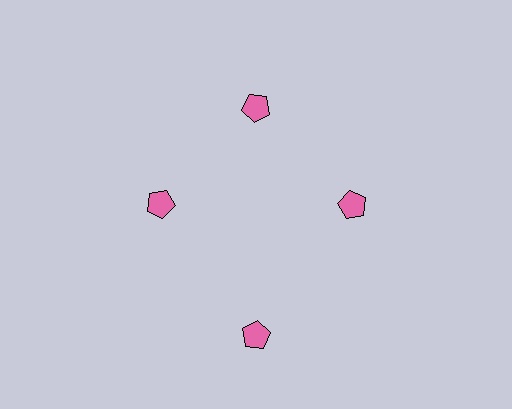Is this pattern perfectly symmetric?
No. The 4 pink pentagons are arranged in a ring, but one element near the 6 o'clock position is pushed outward from the center, breaking the 4-fold rotational symmetry.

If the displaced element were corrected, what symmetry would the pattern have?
It would have 4-fold rotational symmetry — the pattern would map onto itself every 90 degrees.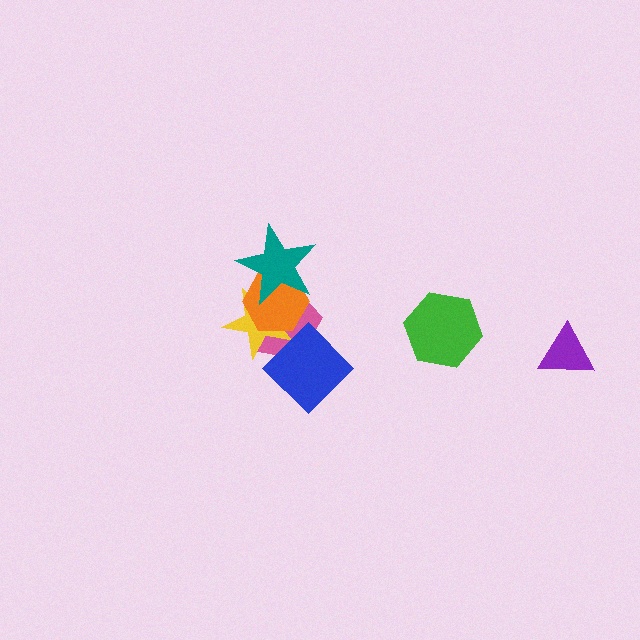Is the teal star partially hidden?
No, no other shape covers it.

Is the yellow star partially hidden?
Yes, it is partially covered by another shape.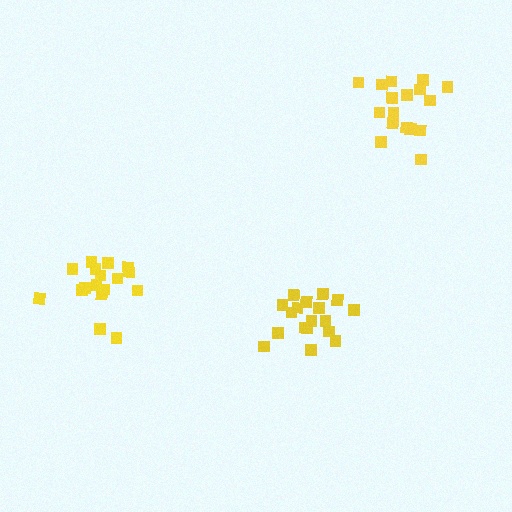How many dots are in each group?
Group 1: 18 dots, Group 2: 17 dots, Group 3: 17 dots (52 total).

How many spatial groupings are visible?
There are 3 spatial groupings.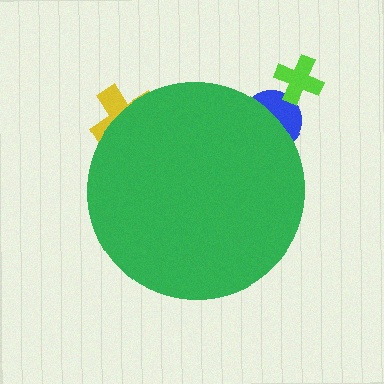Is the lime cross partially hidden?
No, the lime cross is fully visible.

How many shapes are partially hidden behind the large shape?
2 shapes are partially hidden.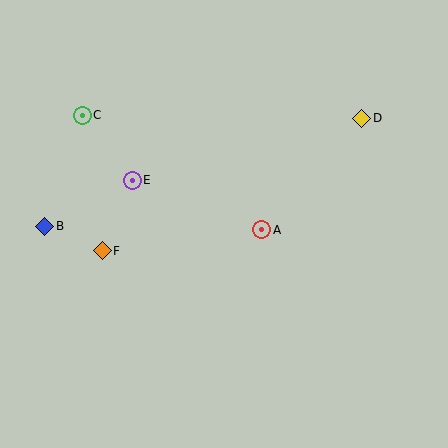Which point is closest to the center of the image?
Point A at (262, 230) is closest to the center.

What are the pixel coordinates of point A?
Point A is at (262, 230).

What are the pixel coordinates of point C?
Point C is at (82, 115).